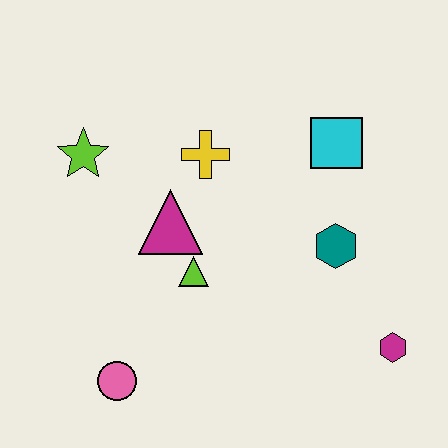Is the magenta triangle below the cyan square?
Yes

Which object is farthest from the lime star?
The magenta hexagon is farthest from the lime star.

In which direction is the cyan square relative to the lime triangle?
The cyan square is to the right of the lime triangle.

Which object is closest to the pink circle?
The lime triangle is closest to the pink circle.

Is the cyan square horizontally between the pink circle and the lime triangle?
No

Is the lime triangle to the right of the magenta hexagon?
No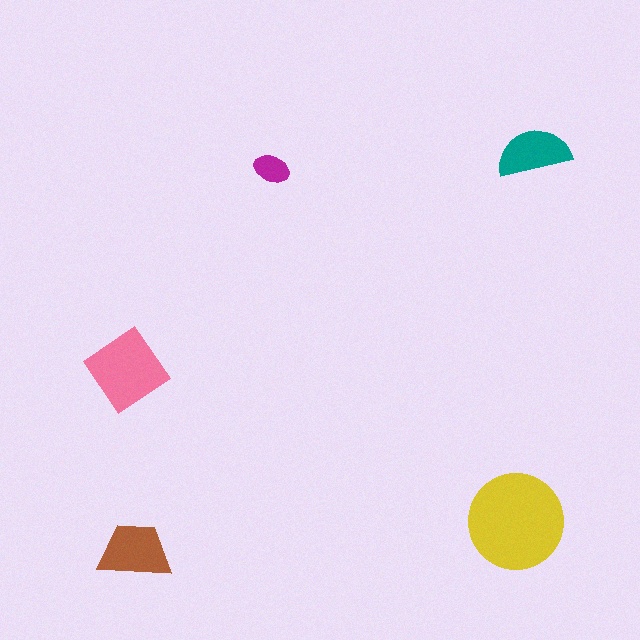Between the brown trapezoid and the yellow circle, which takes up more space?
The yellow circle.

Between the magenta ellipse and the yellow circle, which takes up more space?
The yellow circle.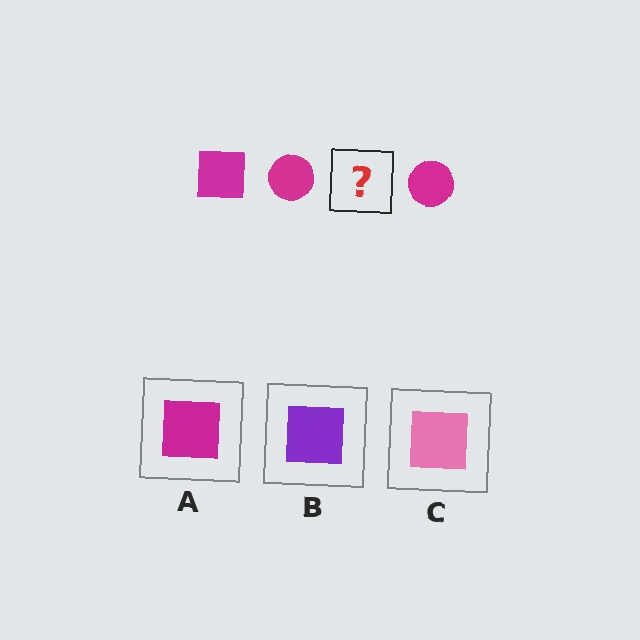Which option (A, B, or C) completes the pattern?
A.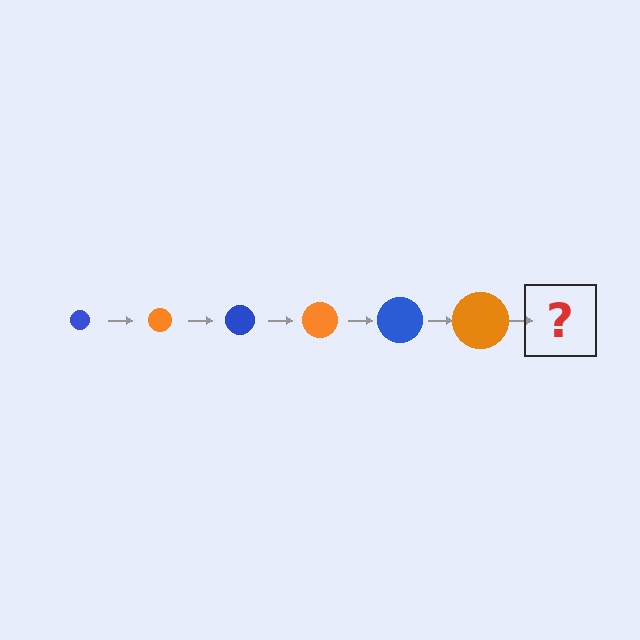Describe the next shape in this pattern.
It should be a blue circle, larger than the previous one.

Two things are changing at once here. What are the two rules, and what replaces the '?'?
The two rules are that the circle grows larger each step and the color cycles through blue and orange. The '?' should be a blue circle, larger than the previous one.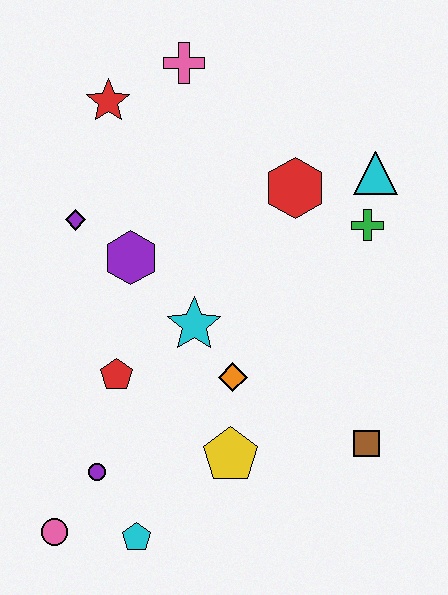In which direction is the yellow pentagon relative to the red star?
The yellow pentagon is below the red star.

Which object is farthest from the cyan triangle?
The pink circle is farthest from the cyan triangle.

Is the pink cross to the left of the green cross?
Yes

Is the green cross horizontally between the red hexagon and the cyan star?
No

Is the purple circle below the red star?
Yes